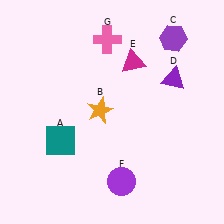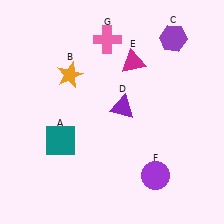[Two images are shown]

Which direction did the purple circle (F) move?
The purple circle (F) moved right.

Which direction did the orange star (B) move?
The orange star (B) moved up.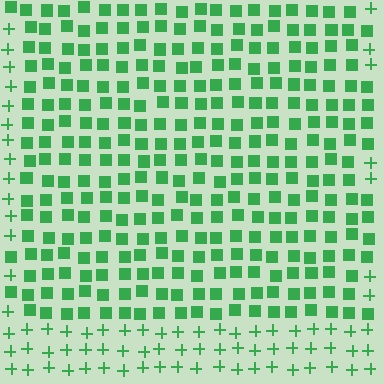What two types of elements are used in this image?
The image uses squares inside the rectangle region and plus signs outside it.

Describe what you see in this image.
The image is filled with small green elements arranged in a uniform grid. A rectangle-shaped region contains squares, while the surrounding area contains plus signs. The boundary is defined purely by the change in element shape.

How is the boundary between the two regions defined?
The boundary is defined by a change in element shape: squares inside vs. plus signs outside. All elements share the same color and spacing.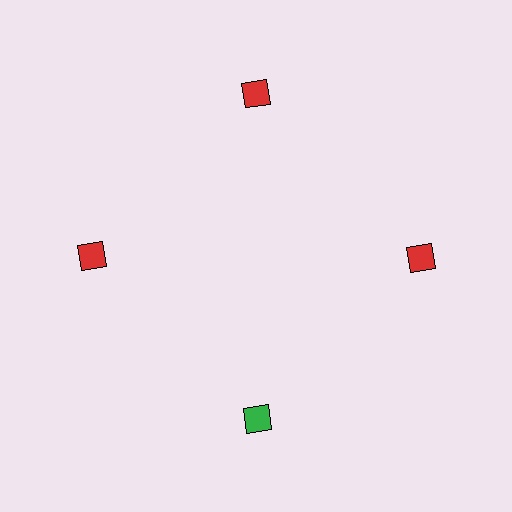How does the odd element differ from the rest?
It has a different color: green instead of red.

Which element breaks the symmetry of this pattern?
The green diamond at roughly the 6 o'clock position breaks the symmetry. All other shapes are red diamonds.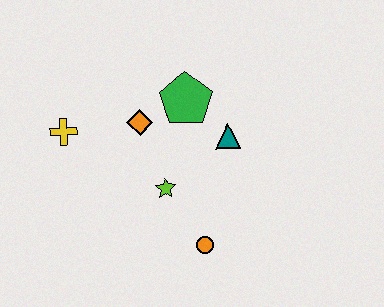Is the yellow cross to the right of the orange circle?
No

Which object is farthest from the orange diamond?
The orange circle is farthest from the orange diamond.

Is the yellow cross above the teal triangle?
Yes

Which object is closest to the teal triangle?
The green pentagon is closest to the teal triangle.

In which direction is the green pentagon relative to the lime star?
The green pentagon is above the lime star.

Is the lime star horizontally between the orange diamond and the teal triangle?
Yes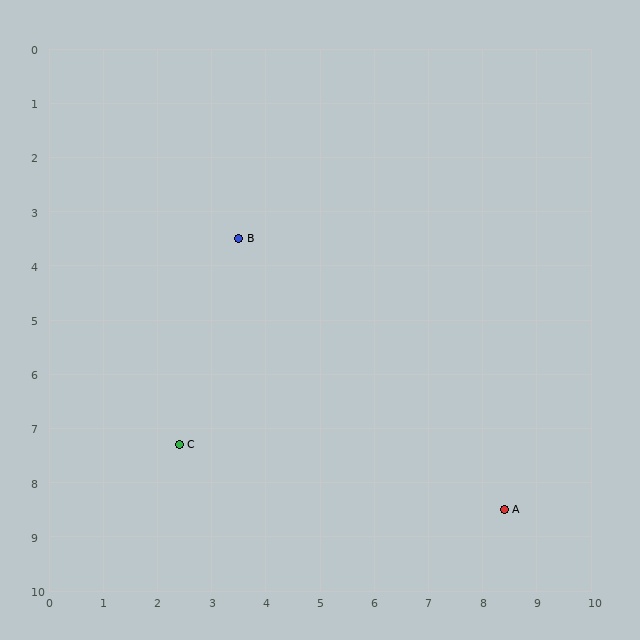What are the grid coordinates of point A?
Point A is at approximately (8.4, 8.5).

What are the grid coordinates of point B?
Point B is at approximately (3.5, 3.5).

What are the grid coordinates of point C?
Point C is at approximately (2.4, 7.3).